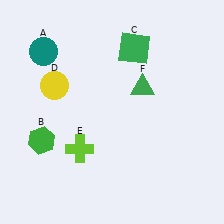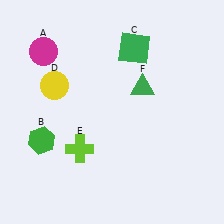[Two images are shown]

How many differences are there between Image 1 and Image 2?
There is 1 difference between the two images.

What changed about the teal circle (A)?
In Image 1, A is teal. In Image 2, it changed to magenta.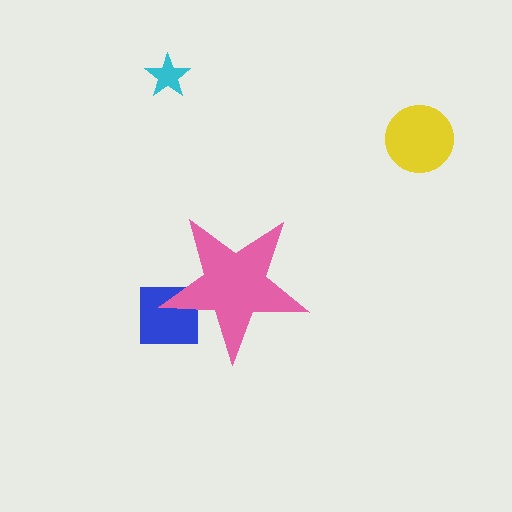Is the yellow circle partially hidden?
No, the yellow circle is fully visible.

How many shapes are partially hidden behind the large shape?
1 shape is partially hidden.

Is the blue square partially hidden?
Yes, the blue square is partially hidden behind the pink star.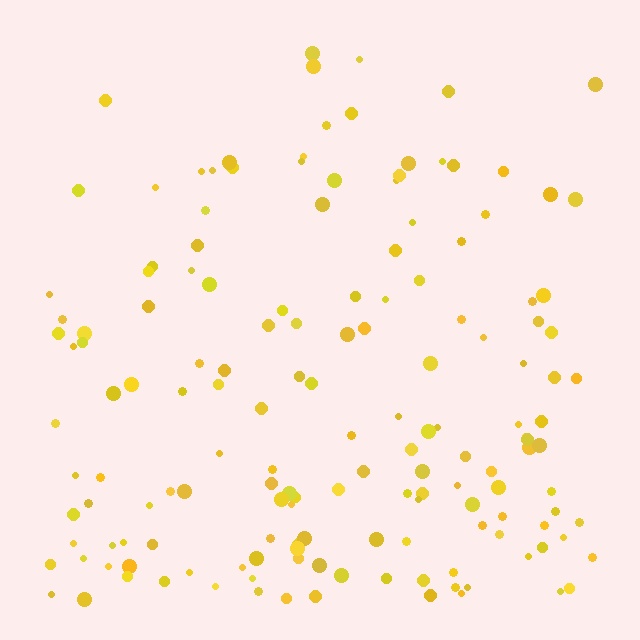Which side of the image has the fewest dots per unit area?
The top.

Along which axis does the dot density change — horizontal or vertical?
Vertical.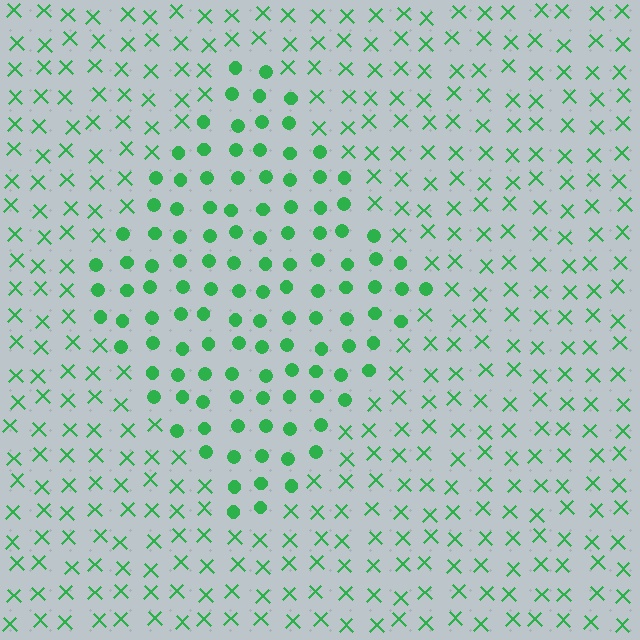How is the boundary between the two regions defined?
The boundary is defined by a change in element shape: circles inside vs. X marks outside. All elements share the same color and spacing.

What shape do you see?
I see a diamond.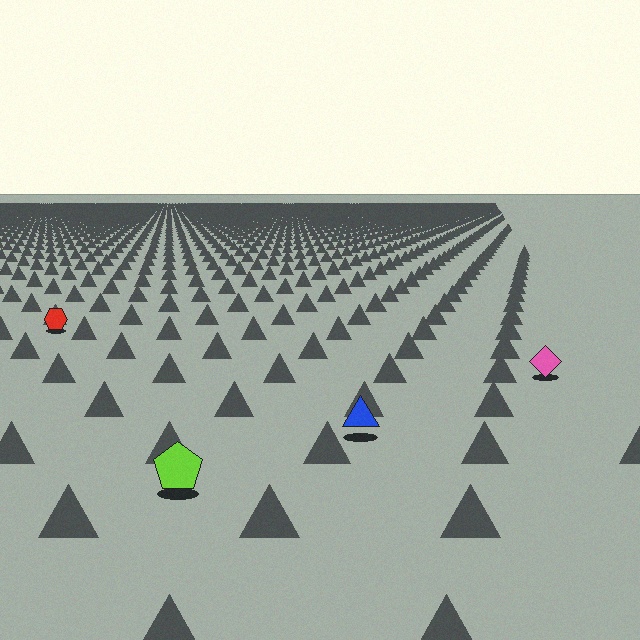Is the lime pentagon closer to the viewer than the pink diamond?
Yes. The lime pentagon is closer — you can tell from the texture gradient: the ground texture is coarser near it.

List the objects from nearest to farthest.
From nearest to farthest: the lime pentagon, the blue triangle, the pink diamond, the red hexagon.